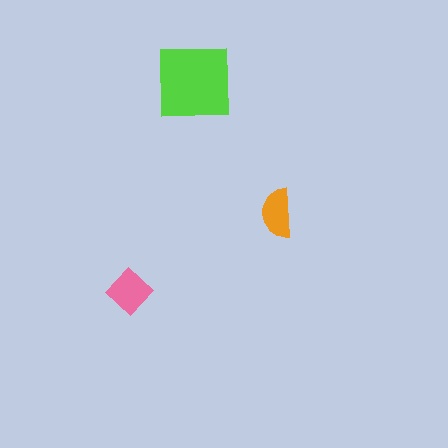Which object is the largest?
The lime square.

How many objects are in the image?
There are 3 objects in the image.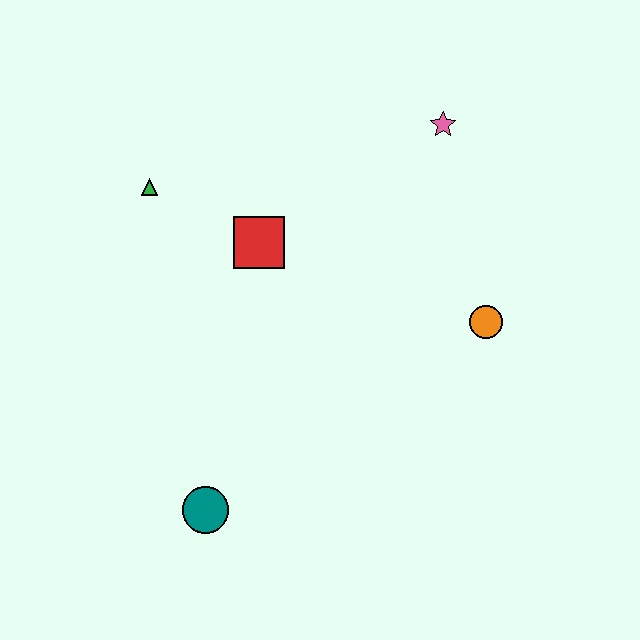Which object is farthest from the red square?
The teal circle is farthest from the red square.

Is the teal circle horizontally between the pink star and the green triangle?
Yes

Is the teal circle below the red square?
Yes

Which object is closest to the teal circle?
The red square is closest to the teal circle.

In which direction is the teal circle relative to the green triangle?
The teal circle is below the green triangle.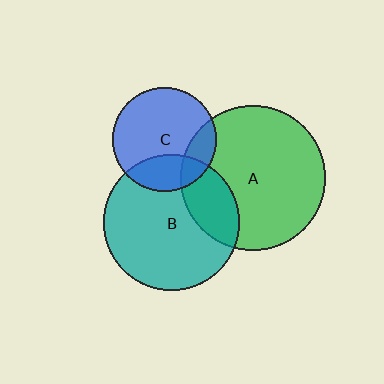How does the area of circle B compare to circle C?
Approximately 1.7 times.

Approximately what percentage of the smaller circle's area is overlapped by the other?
Approximately 15%.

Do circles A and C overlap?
Yes.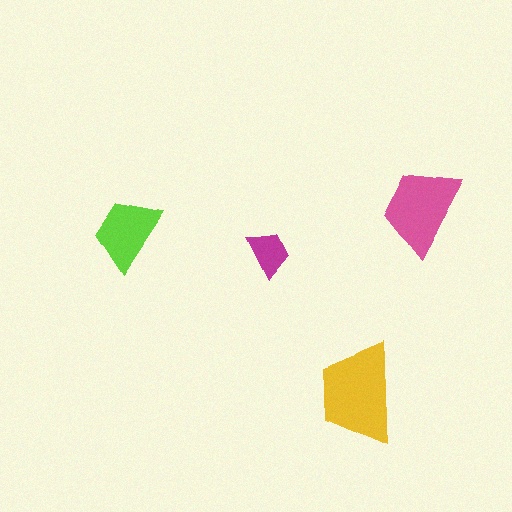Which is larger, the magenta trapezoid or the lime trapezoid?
The lime one.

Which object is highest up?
The pink trapezoid is topmost.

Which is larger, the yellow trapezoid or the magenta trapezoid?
The yellow one.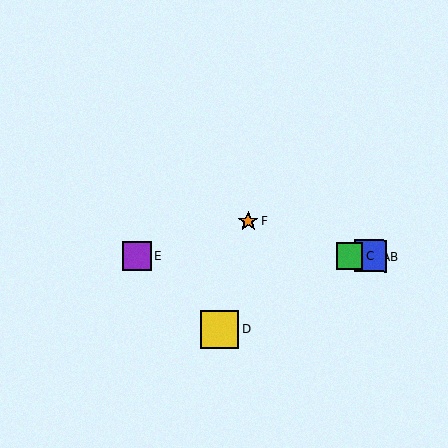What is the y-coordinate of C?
Object C is at y≈256.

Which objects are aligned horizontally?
Objects A, B, C, E are aligned horizontally.